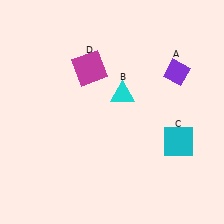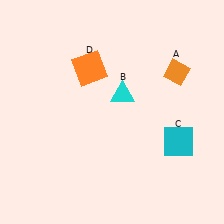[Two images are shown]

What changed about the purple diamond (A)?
In Image 1, A is purple. In Image 2, it changed to orange.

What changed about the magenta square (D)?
In Image 1, D is magenta. In Image 2, it changed to orange.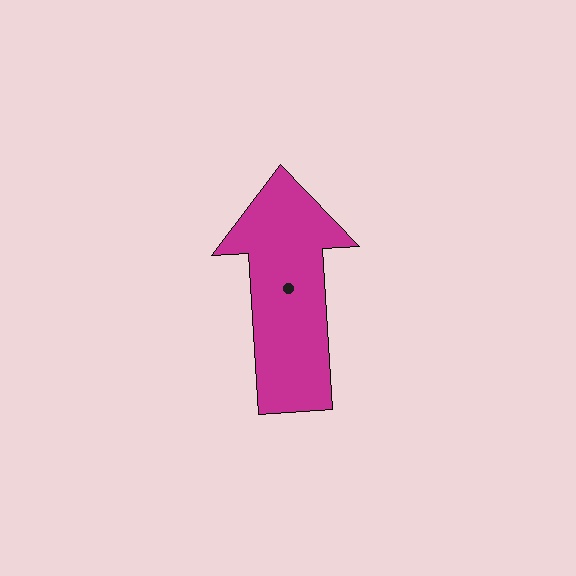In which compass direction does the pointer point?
North.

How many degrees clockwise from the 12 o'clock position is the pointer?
Approximately 356 degrees.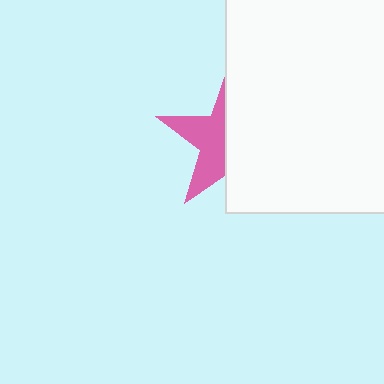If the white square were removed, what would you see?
You would see the complete pink star.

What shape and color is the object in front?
The object in front is a white square.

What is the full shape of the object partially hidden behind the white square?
The partially hidden object is a pink star.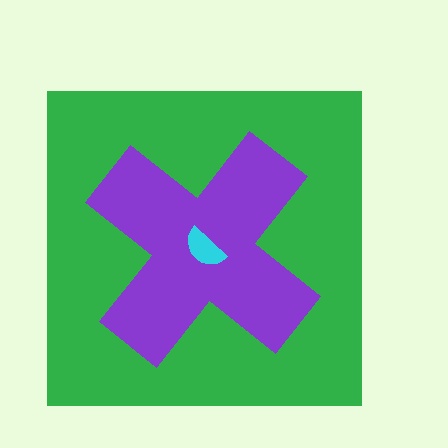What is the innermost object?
The cyan semicircle.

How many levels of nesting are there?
3.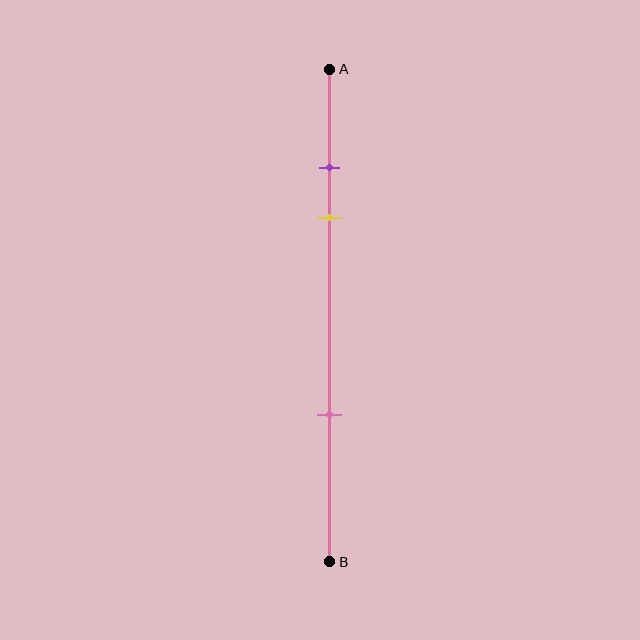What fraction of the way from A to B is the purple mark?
The purple mark is approximately 20% (0.2) of the way from A to B.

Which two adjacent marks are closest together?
The purple and yellow marks are the closest adjacent pair.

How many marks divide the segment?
There are 3 marks dividing the segment.